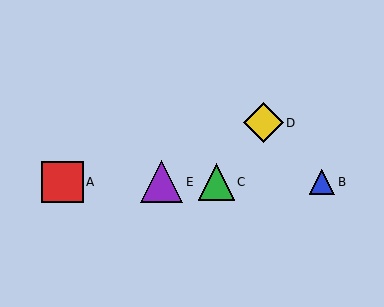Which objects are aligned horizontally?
Objects A, B, C, E are aligned horizontally.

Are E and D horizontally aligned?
No, E is at y≈182 and D is at y≈123.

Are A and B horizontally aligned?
Yes, both are at y≈182.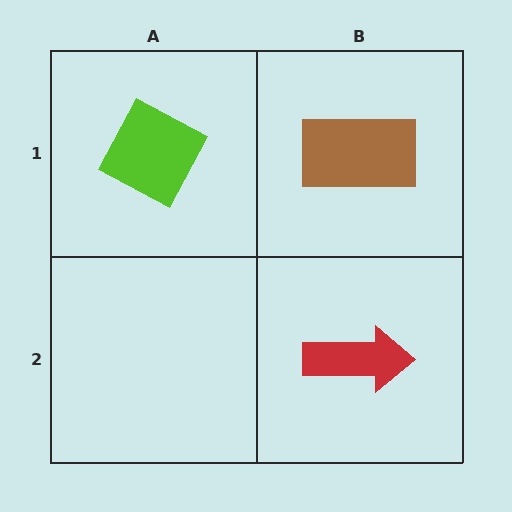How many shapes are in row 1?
2 shapes.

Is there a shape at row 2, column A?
No, that cell is empty.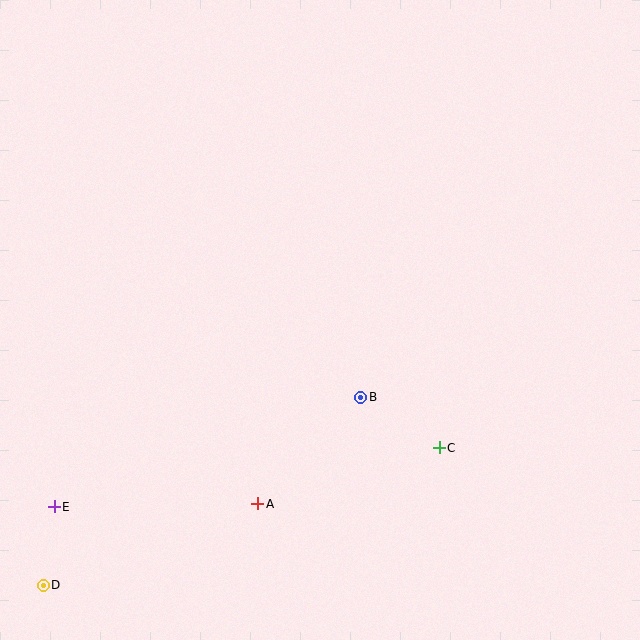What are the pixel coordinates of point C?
Point C is at (439, 448).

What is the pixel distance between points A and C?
The distance between A and C is 190 pixels.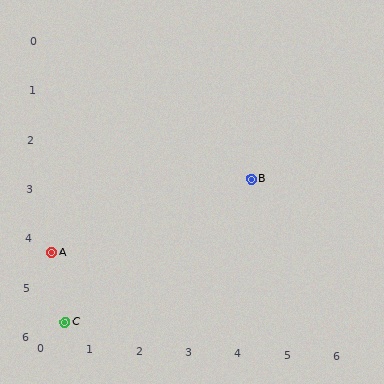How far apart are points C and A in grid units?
Points C and A are about 1.4 grid units apart.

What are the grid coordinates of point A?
Point A is at approximately (0.2, 4.3).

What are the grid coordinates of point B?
Point B is at approximately (4.2, 2.7).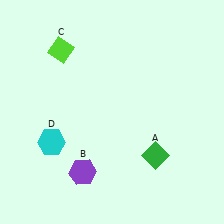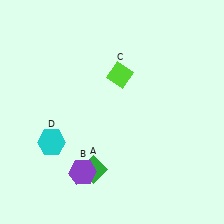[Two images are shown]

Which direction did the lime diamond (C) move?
The lime diamond (C) moved right.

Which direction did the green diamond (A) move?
The green diamond (A) moved left.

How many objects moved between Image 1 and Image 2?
2 objects moved between the two images.